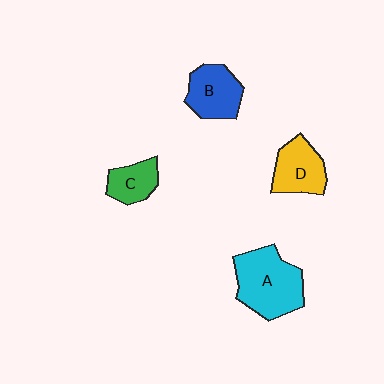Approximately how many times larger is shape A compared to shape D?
Approximately 1.6 times.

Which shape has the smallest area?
Shape C (green).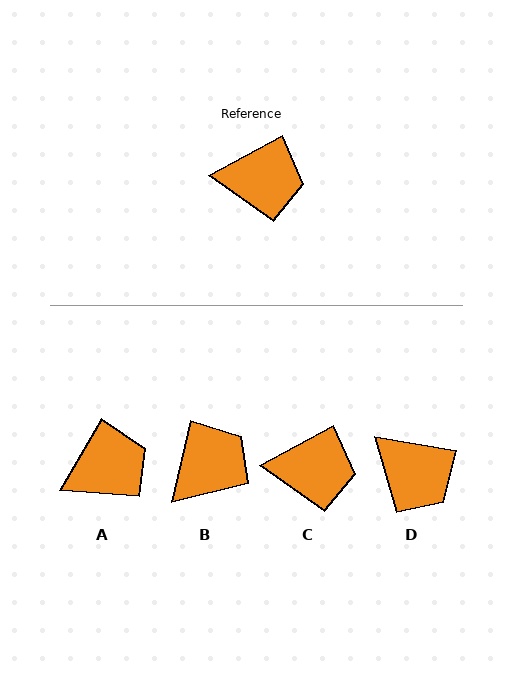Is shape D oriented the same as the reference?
No, it is off by about 38 degrees.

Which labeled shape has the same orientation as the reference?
C.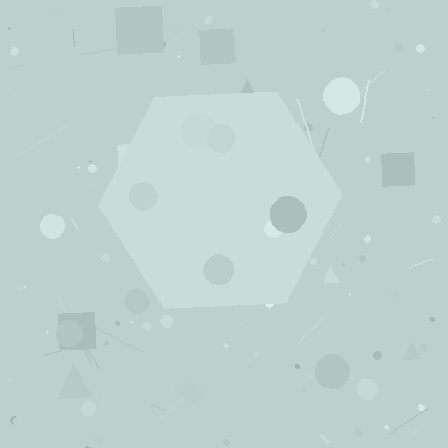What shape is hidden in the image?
A hexagon is hidden in the image.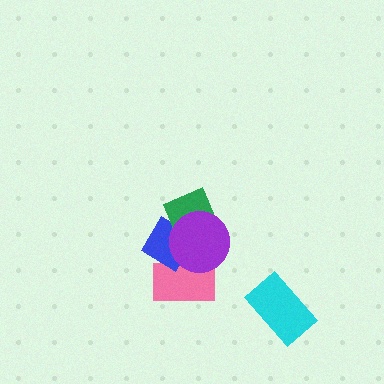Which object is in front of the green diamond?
The purple circle is in front of the green diamond.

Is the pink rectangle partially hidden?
Yes, it is partially covered by another shape.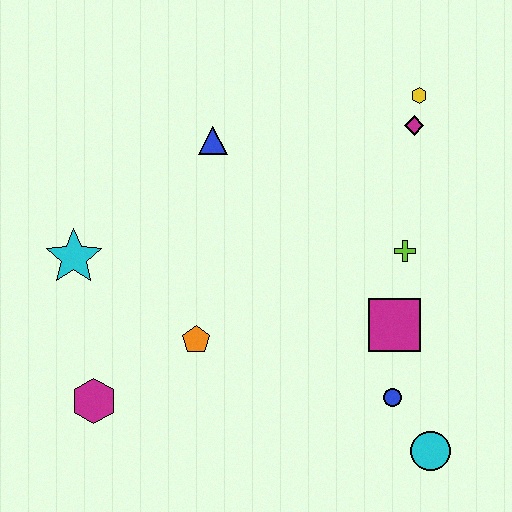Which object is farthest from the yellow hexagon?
The magenta hexagon is farthest from the yellow hexagon.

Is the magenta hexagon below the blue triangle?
Yes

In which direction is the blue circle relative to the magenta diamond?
The blue circle is below the magenta diamond.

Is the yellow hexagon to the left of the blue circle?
No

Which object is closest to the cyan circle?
The blue circle is closest to the cyan circle.